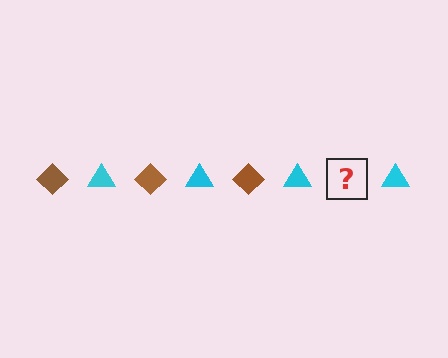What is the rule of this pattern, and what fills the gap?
The rule is that the pattern alternates between brown diamond and cyan triangle. The gap should be filled with a brown diamond.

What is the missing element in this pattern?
The missing element is a brown diamond.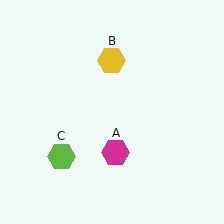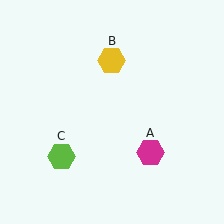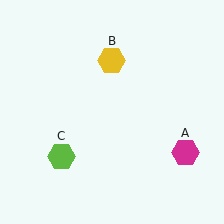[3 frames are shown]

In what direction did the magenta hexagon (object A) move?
The magenta hexagon (object A) moved right.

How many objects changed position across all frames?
1 object changed position: magenta hexagon (object A).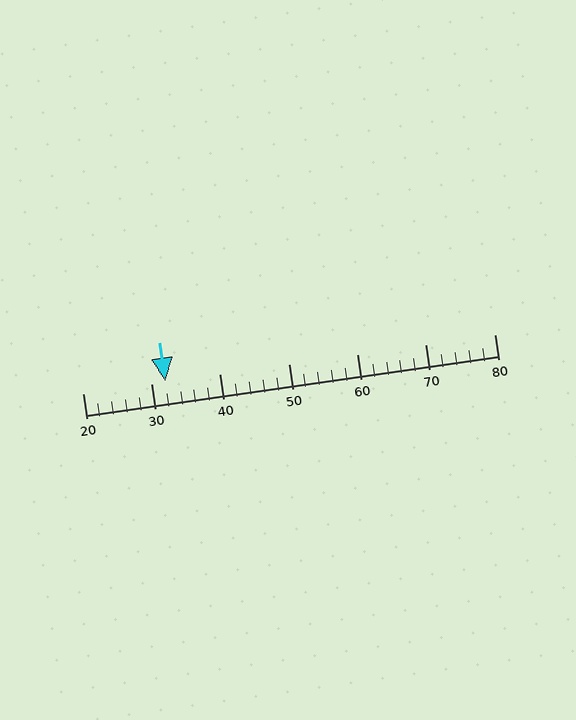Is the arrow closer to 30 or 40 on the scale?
The arrow is closer to 30.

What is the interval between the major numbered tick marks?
The major tick marks are spaced 10 units apart.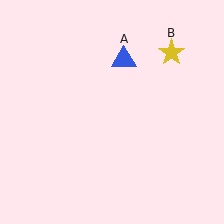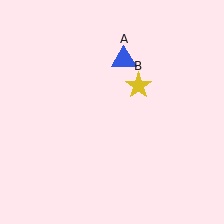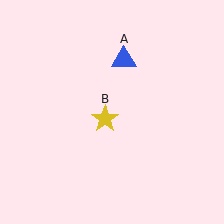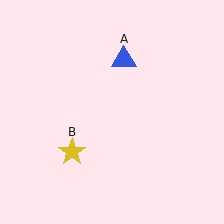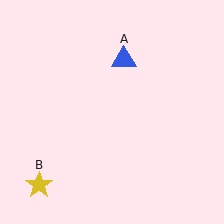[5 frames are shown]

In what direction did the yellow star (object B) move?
The yellow star (object B) moved down and to the left.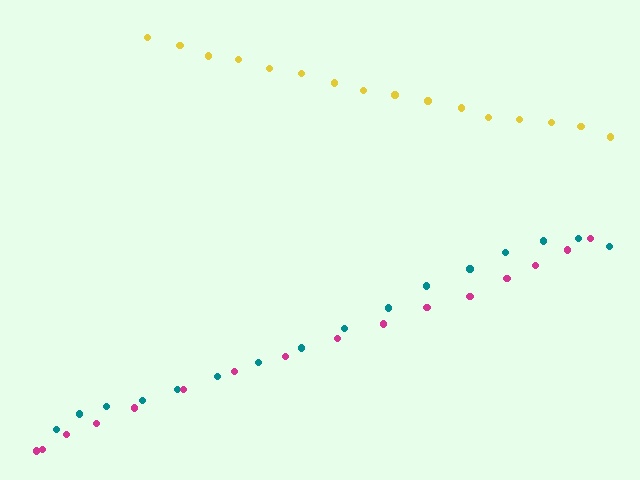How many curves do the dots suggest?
There are 3 distinct paths.